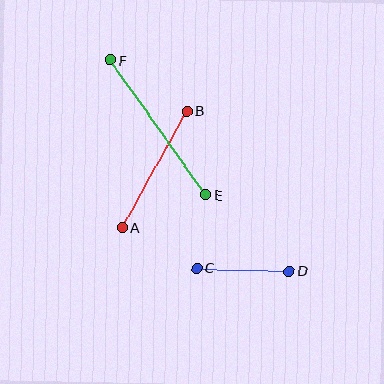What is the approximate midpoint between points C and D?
The midpoint is at approximately (243, 270) pixels.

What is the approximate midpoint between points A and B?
The midpoint is at approximately (155, 169) pixels.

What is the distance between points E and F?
The distance is approximately 165 pixels.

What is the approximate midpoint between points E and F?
The midpoint is at approximately (158, 128) pixels.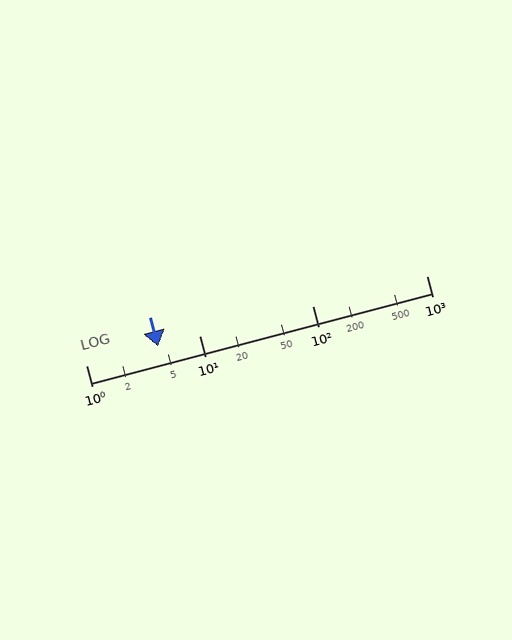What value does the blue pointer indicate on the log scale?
The pointer indicates approximately 4.3.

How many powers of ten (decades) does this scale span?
The scale spans 3 decades, from 1 to 1000.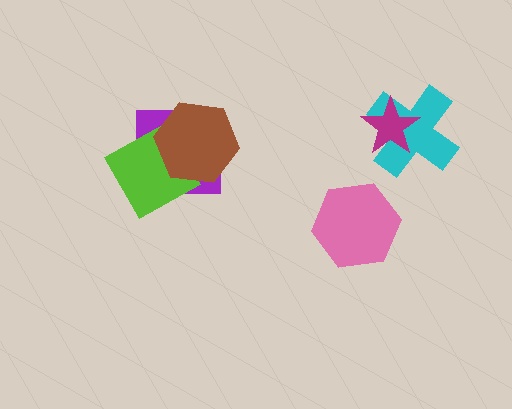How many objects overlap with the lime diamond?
2 objects overlap with the lime diamond.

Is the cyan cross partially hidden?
Yes, it is partially covered by another shape.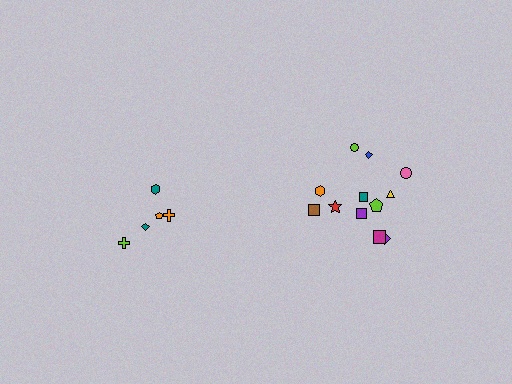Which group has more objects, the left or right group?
The right group.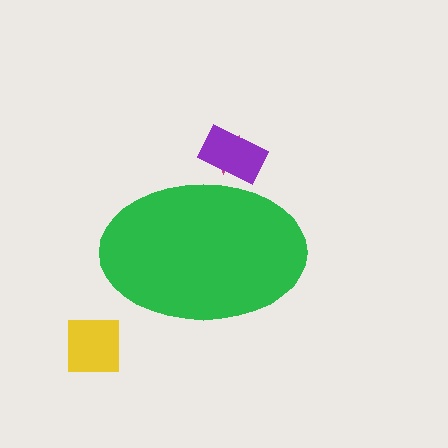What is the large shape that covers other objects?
A green ellipse.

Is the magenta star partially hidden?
Yes, the magenta star is partially hidden behind the green ellipse.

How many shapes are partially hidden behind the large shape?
2 shapes are partially hidden.